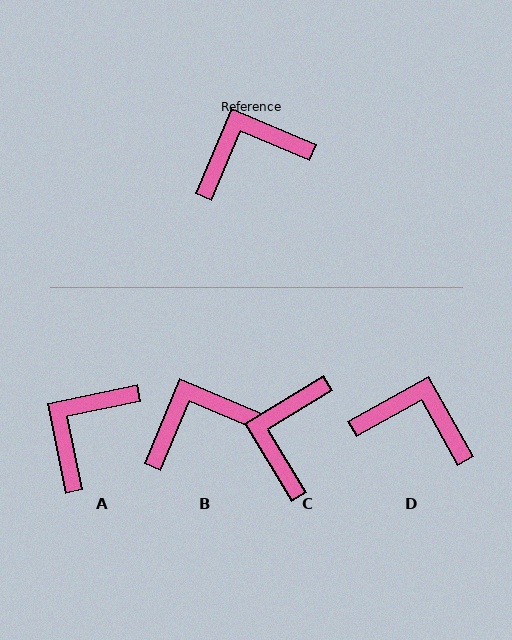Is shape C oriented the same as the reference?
No, it is off by about 54 degrees.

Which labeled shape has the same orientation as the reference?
B.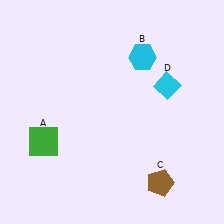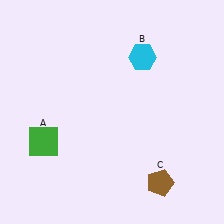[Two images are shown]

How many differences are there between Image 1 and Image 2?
There is 1 difference between the two images.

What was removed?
The cyan diamond (D) was removed in Image 2.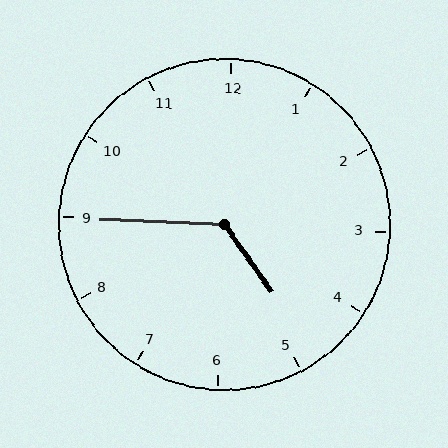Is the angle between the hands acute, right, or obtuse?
It is obtuse.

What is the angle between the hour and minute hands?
Approximately 128 degrees.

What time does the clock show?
4:45.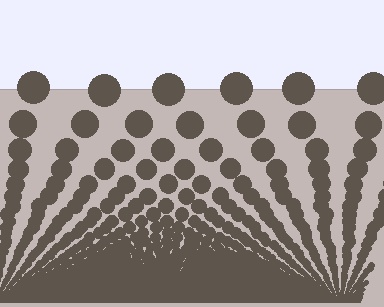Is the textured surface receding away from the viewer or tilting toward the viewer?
The surface appears to tilt toward the viewer. Texture elements get larger and sparser toward the top.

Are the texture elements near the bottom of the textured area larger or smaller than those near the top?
Smaller. The gradient is inverted — elements near the bottom are smaller and denser.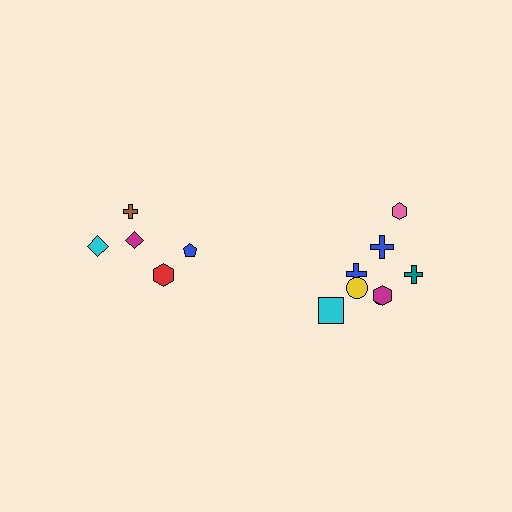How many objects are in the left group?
There are 5 objects.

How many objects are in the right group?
There are 8 objects.